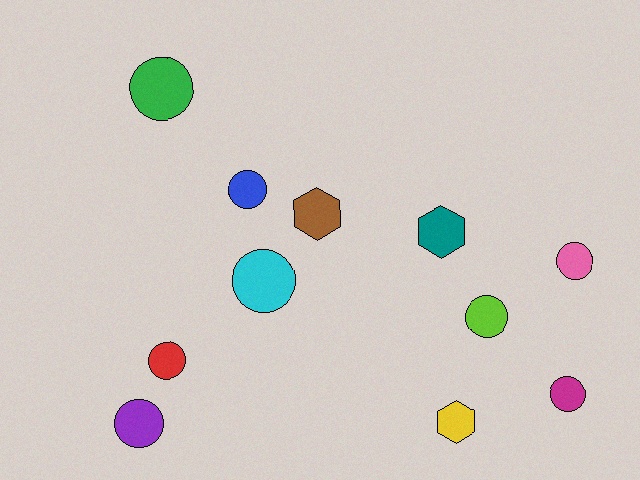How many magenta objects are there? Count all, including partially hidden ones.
There is 1 magenta object.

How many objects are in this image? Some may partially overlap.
There are 11 objects.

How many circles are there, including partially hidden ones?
There are 8 circles.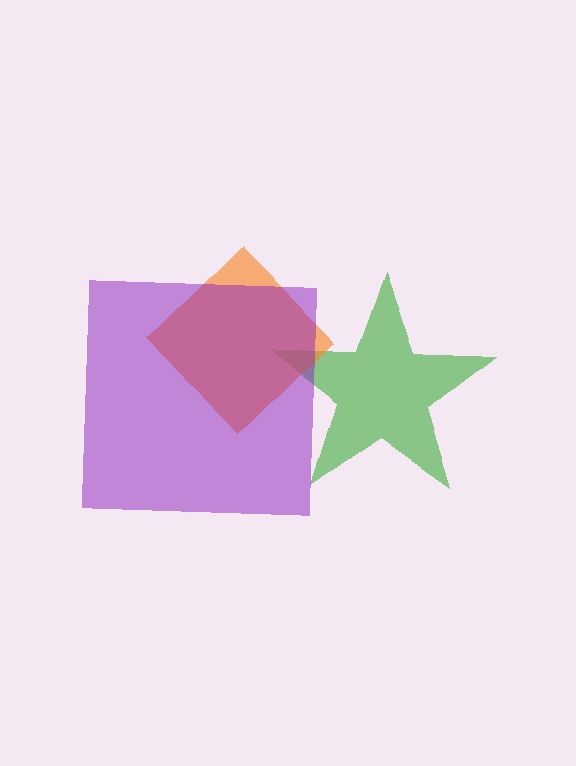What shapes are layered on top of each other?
The layered shapes are: a green star, an orange diamond, a purple square.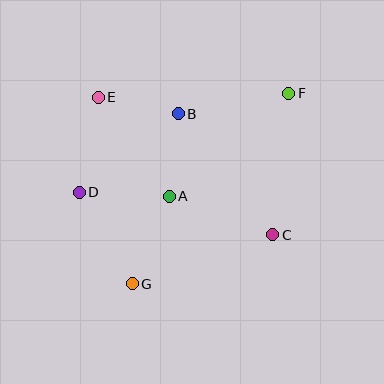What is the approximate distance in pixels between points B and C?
The distance between B and C is approximately 153 pixels.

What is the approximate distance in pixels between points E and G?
The distance between E and G is approximately 190 pixels.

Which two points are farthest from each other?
Points F and G are farthest from each other.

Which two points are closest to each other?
Points B and E are closest to each other.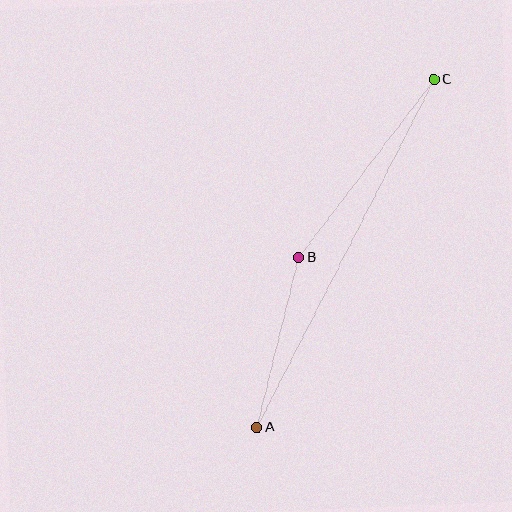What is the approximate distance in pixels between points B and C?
The distance between B and C is approximately 223 pixels.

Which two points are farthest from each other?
Points A and C are farthest from each other.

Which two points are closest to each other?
Points A and B are closest to each other.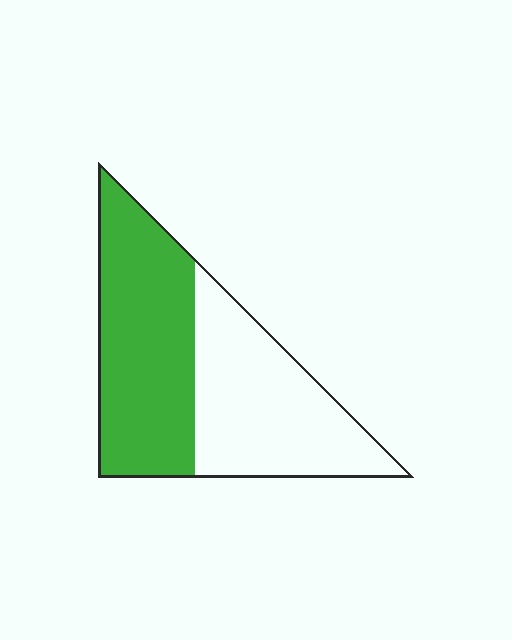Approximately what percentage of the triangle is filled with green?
Approximately 50%.